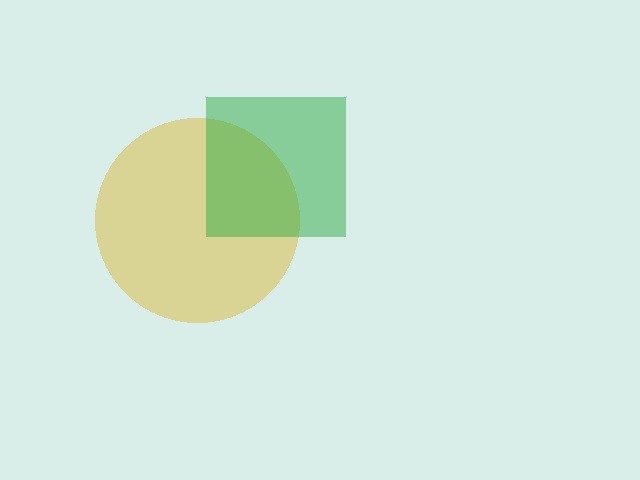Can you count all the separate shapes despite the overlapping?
Yes, there are 2 separate shapes.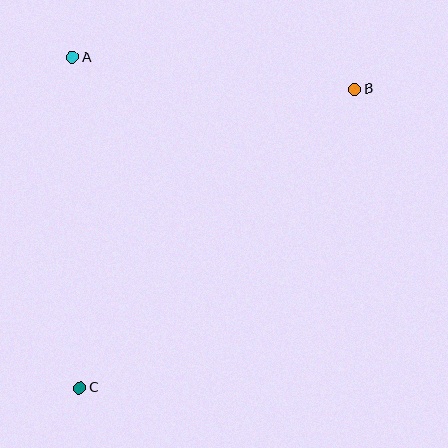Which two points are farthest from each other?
Points B and C are farthest from each other.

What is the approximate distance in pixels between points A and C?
The distance between A and C is approximately 331 pixels.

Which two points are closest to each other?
Points A and B are closest to each other.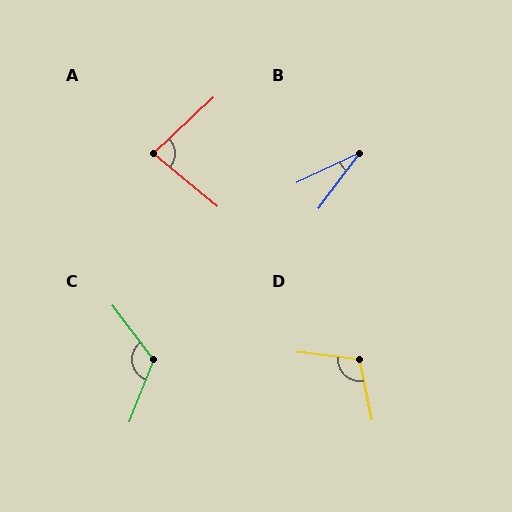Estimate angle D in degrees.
Approximately 108 degrees.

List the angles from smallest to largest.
B (28°), A (83°), D (108°), C (122°).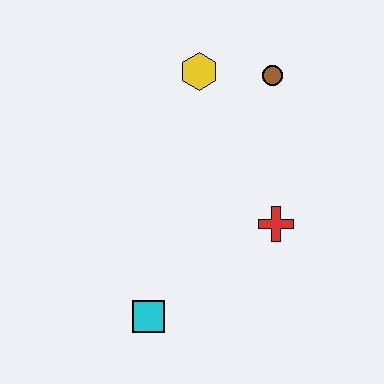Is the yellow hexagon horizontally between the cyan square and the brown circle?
Yes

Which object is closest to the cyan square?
The red cross is closest to the cyan square.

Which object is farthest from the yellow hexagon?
The cyan square is farthest from the yellow hexagon.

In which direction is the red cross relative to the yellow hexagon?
The red cross is below the yellow hexagon.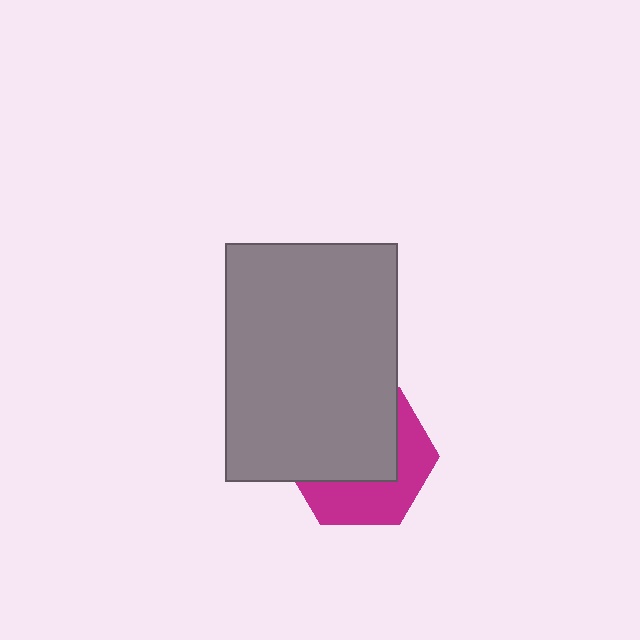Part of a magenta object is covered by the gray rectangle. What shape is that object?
It is a hexagon.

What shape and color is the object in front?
The object in front is a gray rectangle.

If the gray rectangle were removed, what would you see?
You would see the complete magenta hexagon.